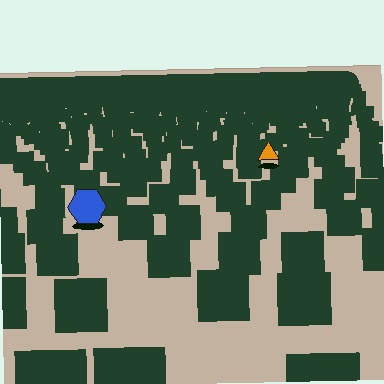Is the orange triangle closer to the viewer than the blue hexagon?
No. The blue hexagon is closer — you can tell from the texture gradient: the ground texture is coarser near it.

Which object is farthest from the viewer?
The orange triangle is farthest from the viewer. It appears smaller and the ground texture around it is denser.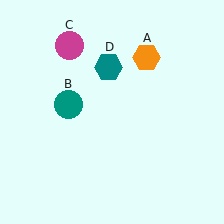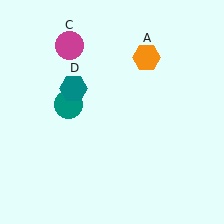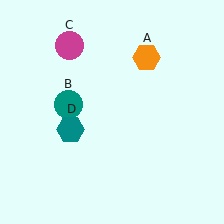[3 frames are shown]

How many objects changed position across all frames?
1 object changed position: teal hexagon (object D).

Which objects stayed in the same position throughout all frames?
Orange hexagon (object A) and teal circle (object B) and magenta circle (object C) remained stationary.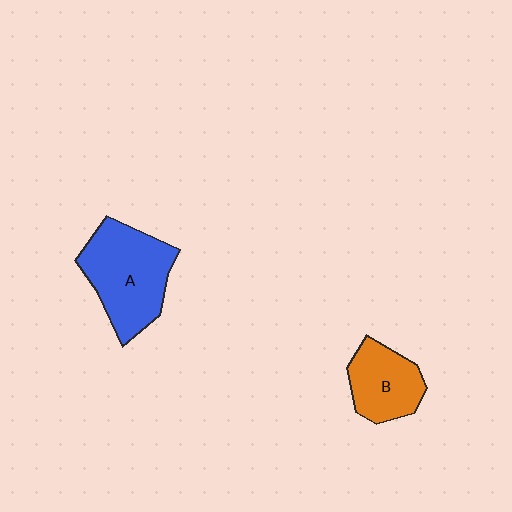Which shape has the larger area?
Shape A (blue).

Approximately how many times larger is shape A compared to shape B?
Approximately 1.6 times.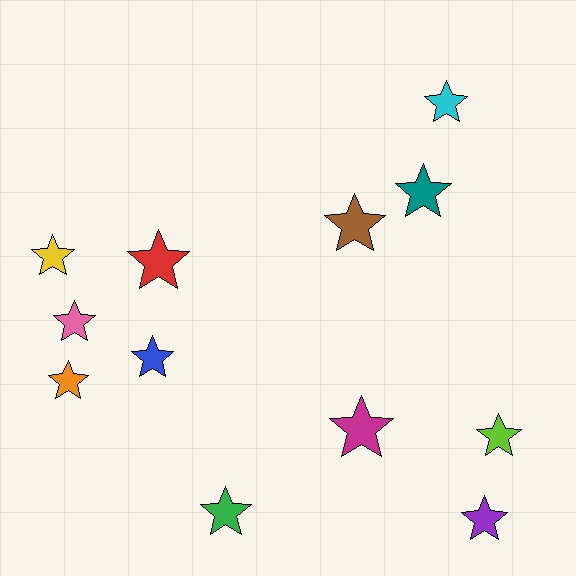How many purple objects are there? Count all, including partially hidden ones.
There is 1 purple object.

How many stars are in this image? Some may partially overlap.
There are 12 stars.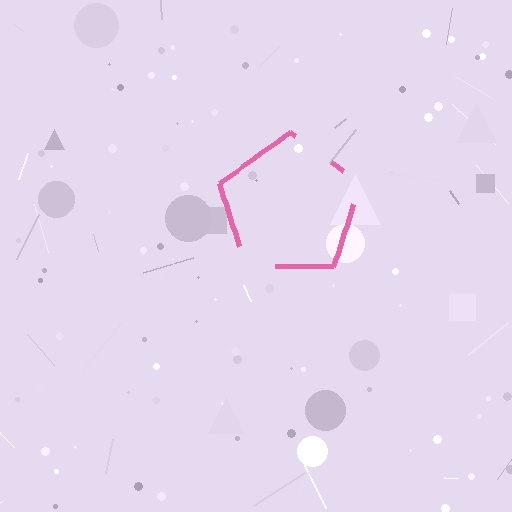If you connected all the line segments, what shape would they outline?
They would outline a pentagon.